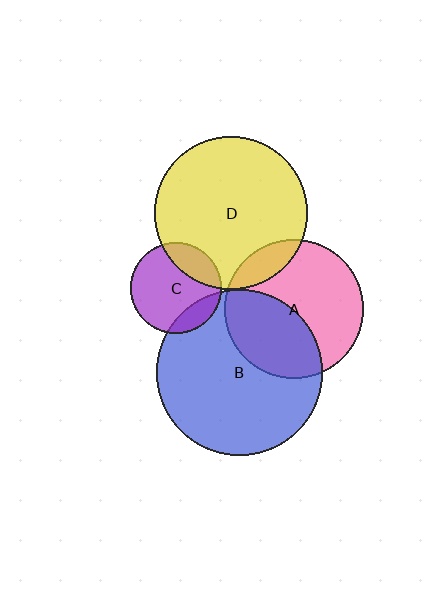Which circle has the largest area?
Circle B (blue).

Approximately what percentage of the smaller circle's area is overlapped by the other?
Approximately 15%.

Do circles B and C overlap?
Yes.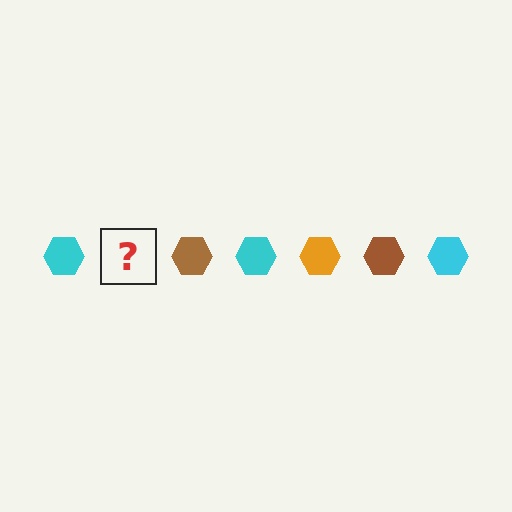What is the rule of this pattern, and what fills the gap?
The rule is that the pattern cycles through cyan, orange, brown hexagons. The gap should be filled with an orange hexagon.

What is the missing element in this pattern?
The missing element is an orange hexagon.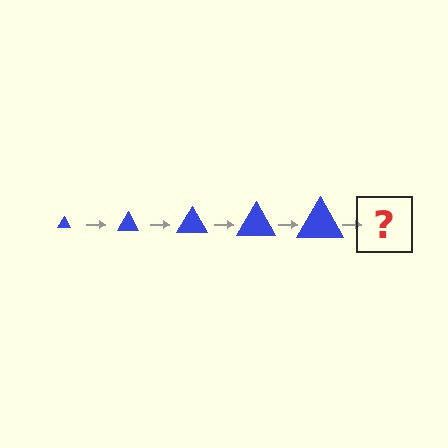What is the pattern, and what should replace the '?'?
The pattern is that the triangle gets progressively larger each step. The '?' should be a blue triangle, larger than the previous one.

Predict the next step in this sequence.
The next step is a blue triangle, larger than the previous one.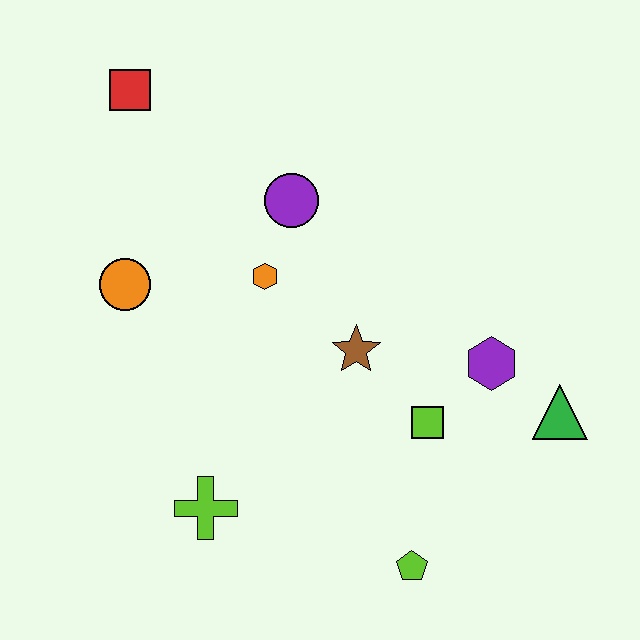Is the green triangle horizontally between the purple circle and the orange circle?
No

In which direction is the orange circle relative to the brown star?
The orange circle is to the left of the brown star.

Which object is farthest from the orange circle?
The green triangle is farthest from the orange circle.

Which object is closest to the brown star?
The lime square is closest to the brown star.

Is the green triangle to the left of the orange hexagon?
No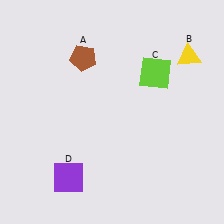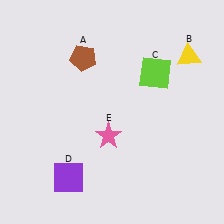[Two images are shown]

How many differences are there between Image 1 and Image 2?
There is 1 difference between the two images.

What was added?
A pink star (E) was added in Image 2.